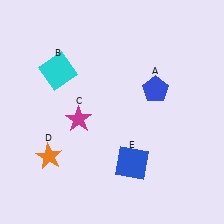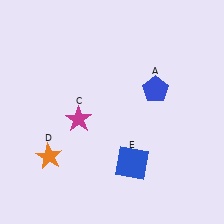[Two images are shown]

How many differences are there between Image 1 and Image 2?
There is 1 difference between the two images.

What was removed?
The cyan square (B) was removed in Image 2.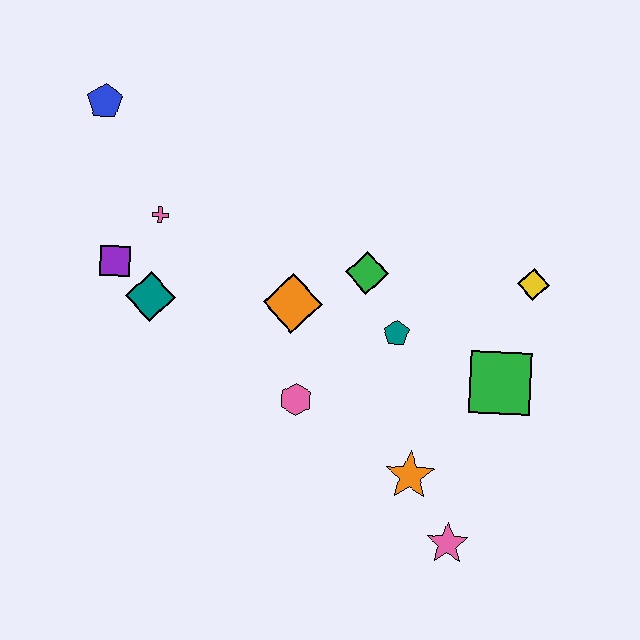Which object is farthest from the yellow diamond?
The blue pentagon is farthest from the yellow diamond.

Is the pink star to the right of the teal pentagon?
Yes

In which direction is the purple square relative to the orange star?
The purple square is to the left of the orange star.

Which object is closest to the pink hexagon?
The orange diamond is closest to the pink hexagon.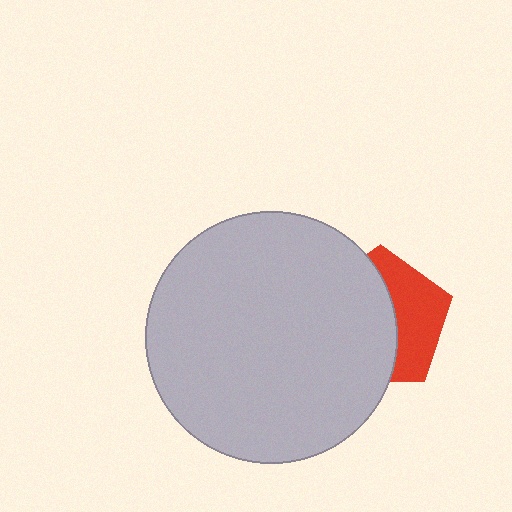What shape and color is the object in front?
The object in front is a light gray circle.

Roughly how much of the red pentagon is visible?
A small part of it is visible (roughly 41%).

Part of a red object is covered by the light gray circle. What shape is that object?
It is a pentagon.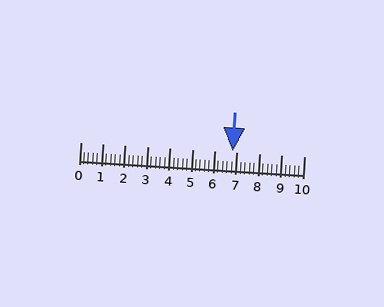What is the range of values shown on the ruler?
The ruler shows values from 0 to 10.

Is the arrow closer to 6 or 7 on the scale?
The arrow is closer to 7.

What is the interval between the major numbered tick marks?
The major tick marks are spaced 1 units apart.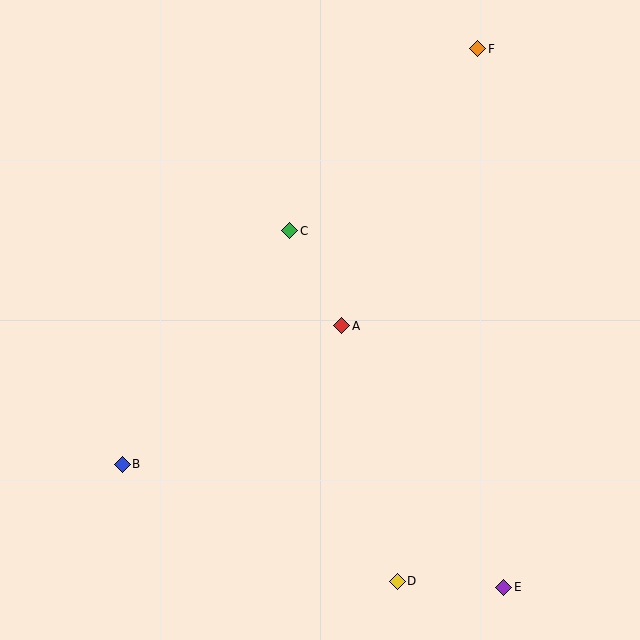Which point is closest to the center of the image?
Point A at (342, 326) is closest to the center.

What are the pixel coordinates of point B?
Point B is at (122, 464).